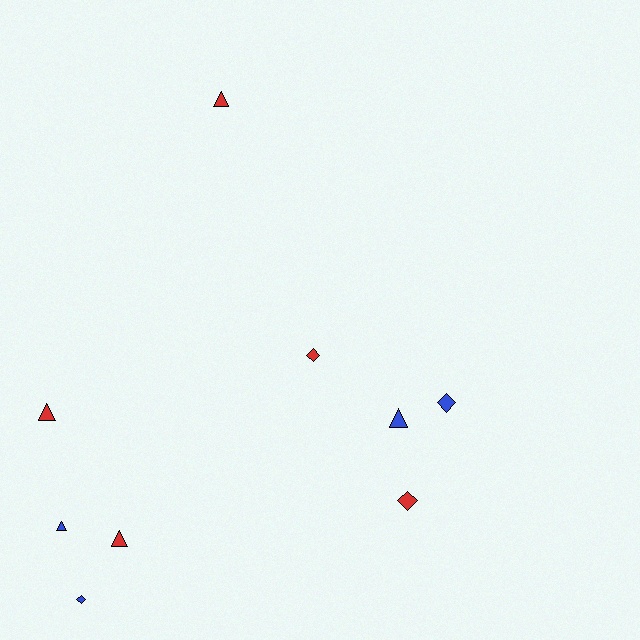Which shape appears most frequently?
Triangle, with 5 objects.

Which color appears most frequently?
Red, with 5 objects.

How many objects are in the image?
There are 9 objects.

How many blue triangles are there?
There are 2 blue triangles.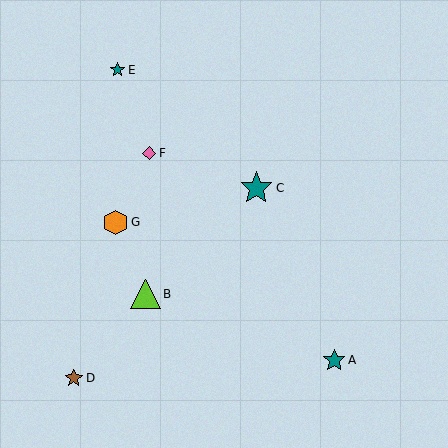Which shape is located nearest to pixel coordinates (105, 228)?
The orange hexagon (labeled G) at (115, 222) is nearest to that location.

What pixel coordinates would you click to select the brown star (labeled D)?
Click at (74, 378) to select the brown star D.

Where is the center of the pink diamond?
The center of the pink diamond is at (149, 153).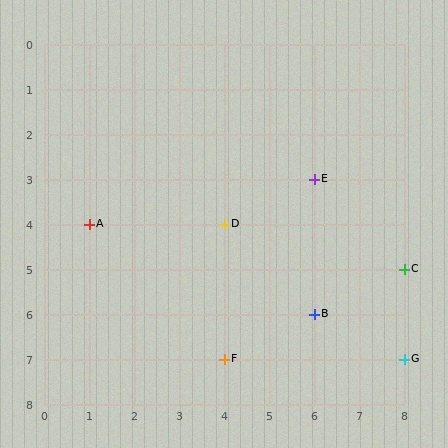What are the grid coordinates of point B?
Point B is at grid coordinates (6, 6).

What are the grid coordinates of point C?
Point C is at grid coordinates (8, 5).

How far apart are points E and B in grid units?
Points E and B are 3 rows apart.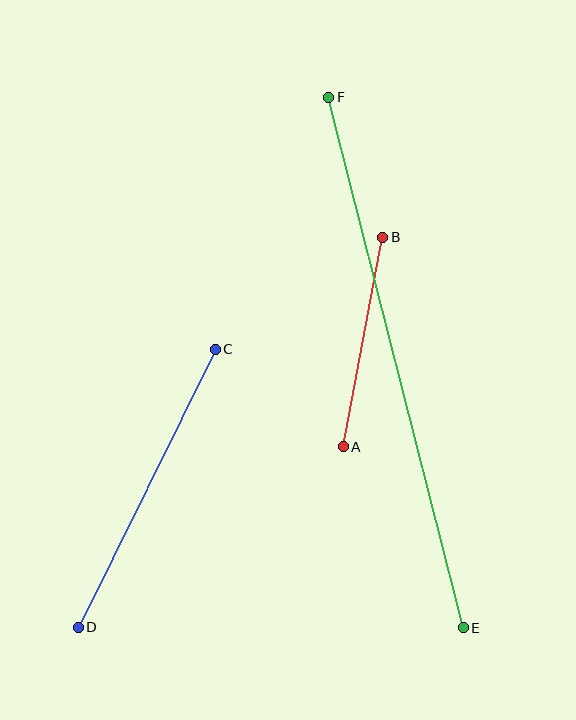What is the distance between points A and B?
The distance is approximately 213 pixels.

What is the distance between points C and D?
The distance is approximately 310 pixels.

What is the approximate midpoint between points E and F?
The midpoint is at approximately (396, 362) pixels.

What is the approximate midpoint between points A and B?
The midpoint is at approximately (363, 342) pixels.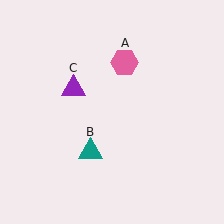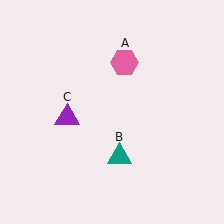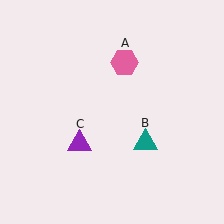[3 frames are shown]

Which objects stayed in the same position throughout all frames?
Pink hexagon (object A) remained stationary.